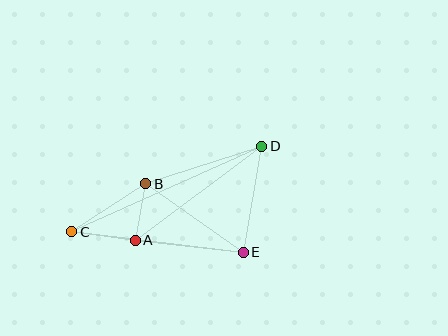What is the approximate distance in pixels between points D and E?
The distance between D and E is approximately 108 pixels.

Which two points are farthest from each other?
Points C and D are farthest from each other.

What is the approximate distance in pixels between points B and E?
The distance between B and E is approximately 119 pixels.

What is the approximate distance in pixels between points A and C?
The distance between A and C is approximately 64 pixels.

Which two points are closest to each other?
Points A and B are closest to each other.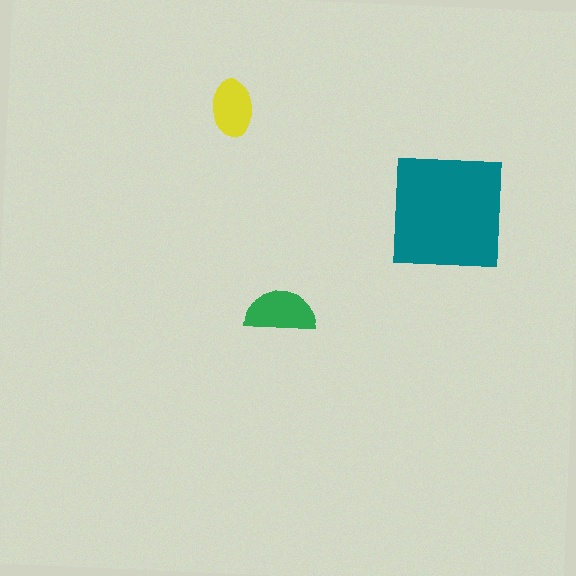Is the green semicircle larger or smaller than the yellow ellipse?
Larger.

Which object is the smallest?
The yellow ellipse.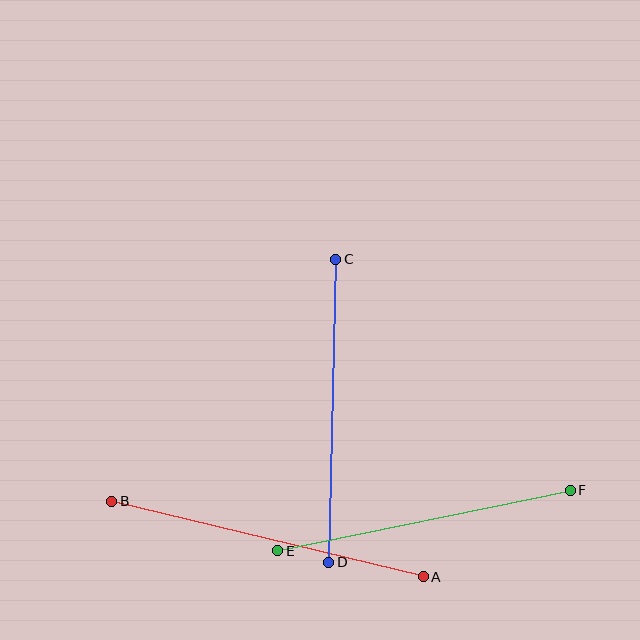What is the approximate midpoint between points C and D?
The midpoint is at approximately (332, 411) pixels.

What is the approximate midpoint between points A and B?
The midpoint is at approximately (267, 539) pixels.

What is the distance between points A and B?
The distance is approximately 321 pixels.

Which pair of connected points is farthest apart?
Points A and B are farthest apart.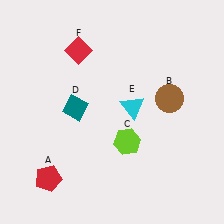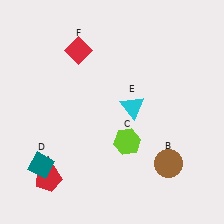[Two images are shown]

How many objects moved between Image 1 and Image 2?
2 objects moved between the two images.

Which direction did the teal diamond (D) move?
The teal diamond (D) moved down.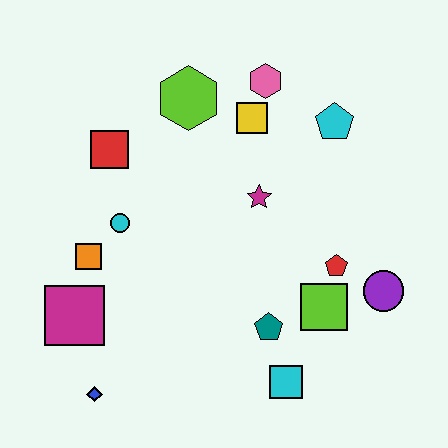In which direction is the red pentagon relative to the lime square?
The red pentagon is above the lime square.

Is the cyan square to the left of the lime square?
Yes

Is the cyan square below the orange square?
Yes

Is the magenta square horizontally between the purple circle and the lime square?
No